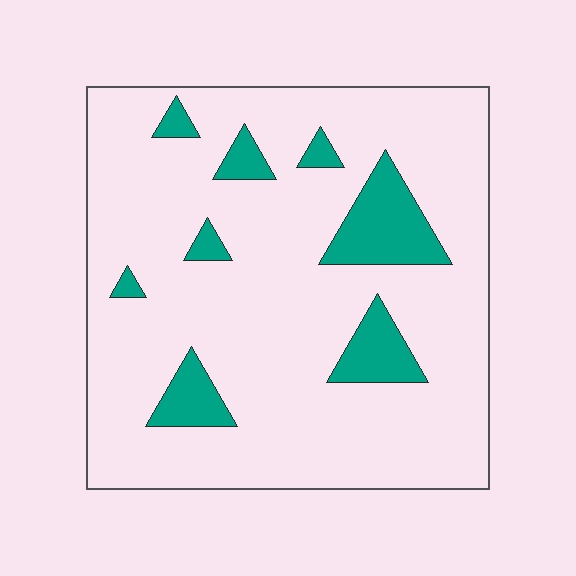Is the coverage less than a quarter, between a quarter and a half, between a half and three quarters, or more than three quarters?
Less than a quarter.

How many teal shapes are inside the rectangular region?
8.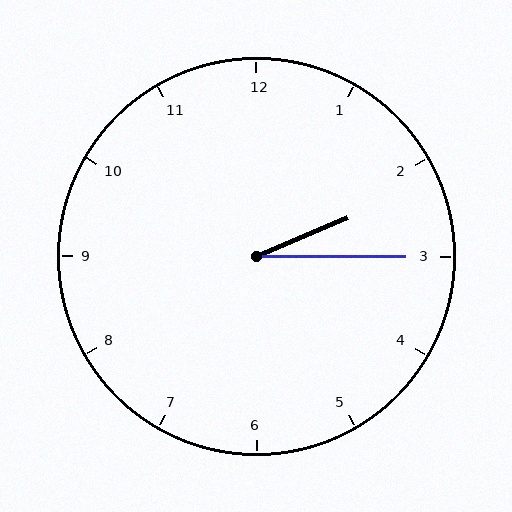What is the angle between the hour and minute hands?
Approximately 22 degrees.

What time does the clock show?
2:15.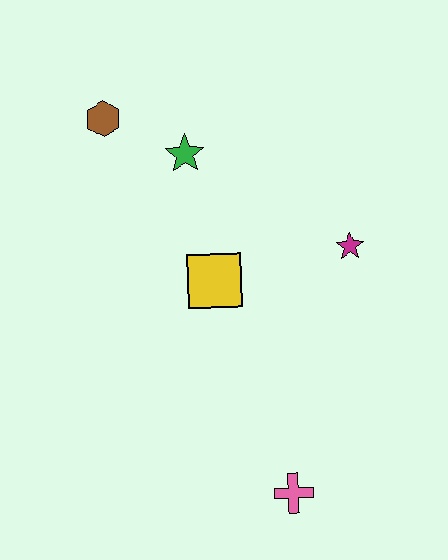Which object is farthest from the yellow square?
The pink cross is farthest from the yellow square.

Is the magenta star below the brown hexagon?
Yes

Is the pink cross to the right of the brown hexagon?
Yes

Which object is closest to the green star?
The brown hexagon is closest to the green star.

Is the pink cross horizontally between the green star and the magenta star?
Yes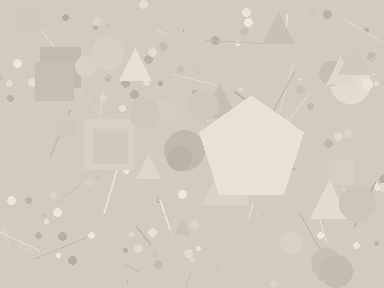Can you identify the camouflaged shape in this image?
The camouflaged shape is a pentagon.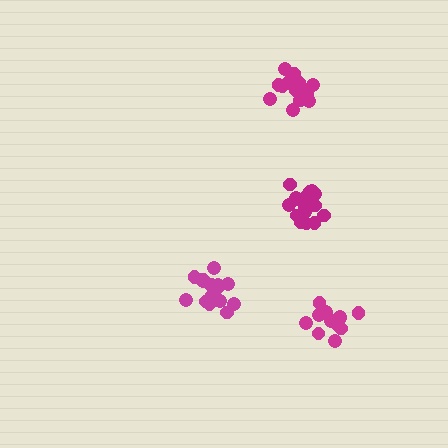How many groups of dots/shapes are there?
There are 4 groups.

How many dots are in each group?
Group 1: 17 dots, Group 2: 16 dots, Group 3: 19 dots, Group 4: 13 dots (65 total).